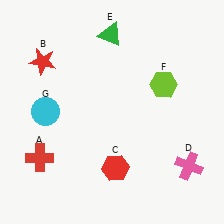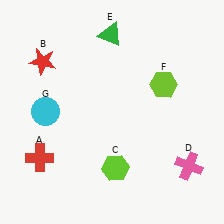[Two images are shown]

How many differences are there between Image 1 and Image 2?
There is 1 difference between the two images.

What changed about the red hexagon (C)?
In Image 1, C is red. In Image 2, it changed to lime.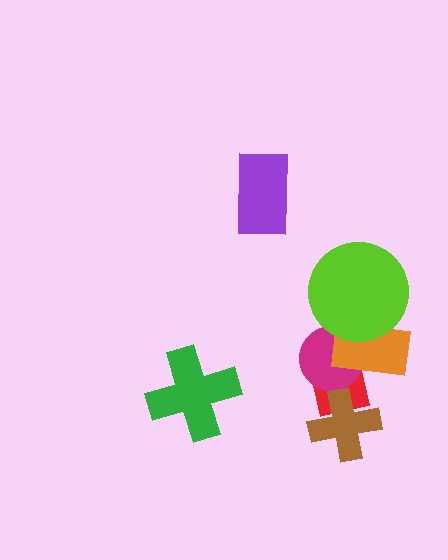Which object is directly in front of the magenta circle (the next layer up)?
The orange rectangle is directly in front of the magenta circle.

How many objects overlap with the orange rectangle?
3 objects overlap with the orange rectangle.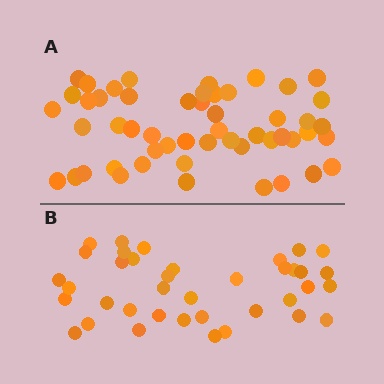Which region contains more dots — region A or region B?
Region A (the top region) has more dots.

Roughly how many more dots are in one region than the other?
Region A has approximately 15 more dots than region B.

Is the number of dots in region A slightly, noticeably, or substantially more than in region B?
Region A has noticeably more, but not dramatically so. The ratio is roughly 1.4 to 1.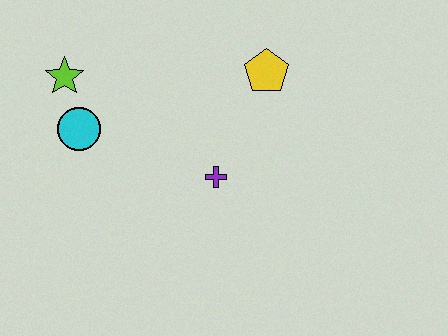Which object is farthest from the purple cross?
The lime star is farthest from the purple cross.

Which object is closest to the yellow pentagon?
The purple cross is closest to the yellow pentagon.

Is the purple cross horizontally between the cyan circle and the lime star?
No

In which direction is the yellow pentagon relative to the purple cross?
The yellow pentagon is above the purple cross.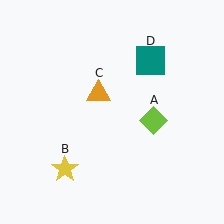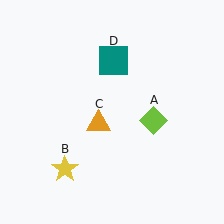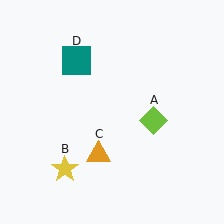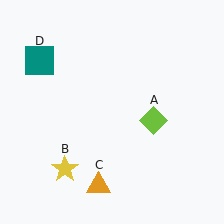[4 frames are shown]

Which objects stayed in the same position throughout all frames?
Lime diamond (object A) and yellow star (object B) remained stationary.